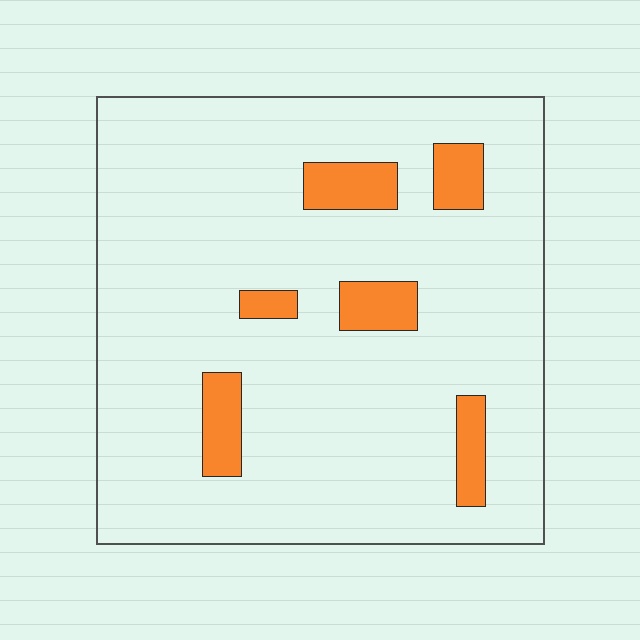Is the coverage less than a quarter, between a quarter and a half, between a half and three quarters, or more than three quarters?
Less than a quarter.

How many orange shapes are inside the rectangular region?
6.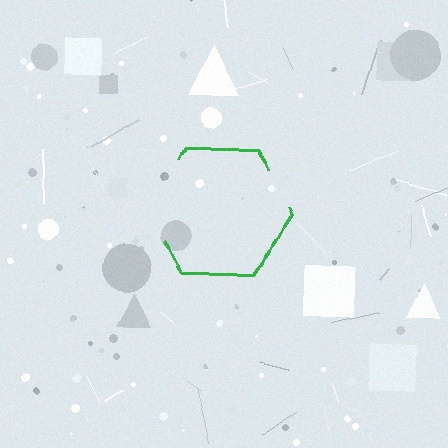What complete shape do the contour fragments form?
The contour fragments form a hexagon.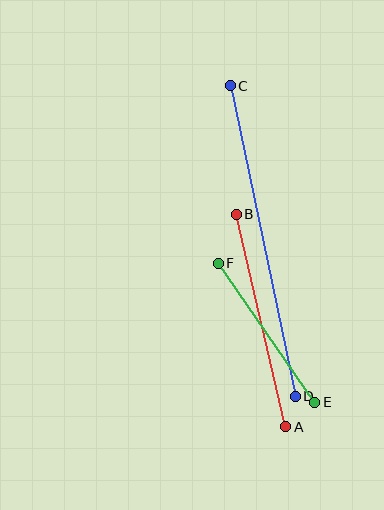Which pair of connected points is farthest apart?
Points C and D are farthest apart.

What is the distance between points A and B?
The distance is approximately 218 pixels.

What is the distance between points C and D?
The distance is approximately 317 pixels.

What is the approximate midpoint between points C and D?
The midpoint is at approximately (263, 241) pixels.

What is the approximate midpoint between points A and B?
The midpoint is at approximately (261, 321) pixels.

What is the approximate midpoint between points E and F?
The midpoint is at approximately (266, 333) pixels.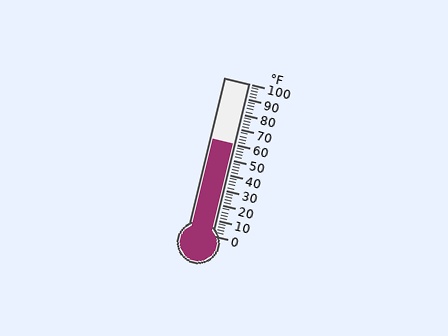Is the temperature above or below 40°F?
The temperature is above 40°F.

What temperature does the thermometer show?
The thermometer shows approximately 60°F.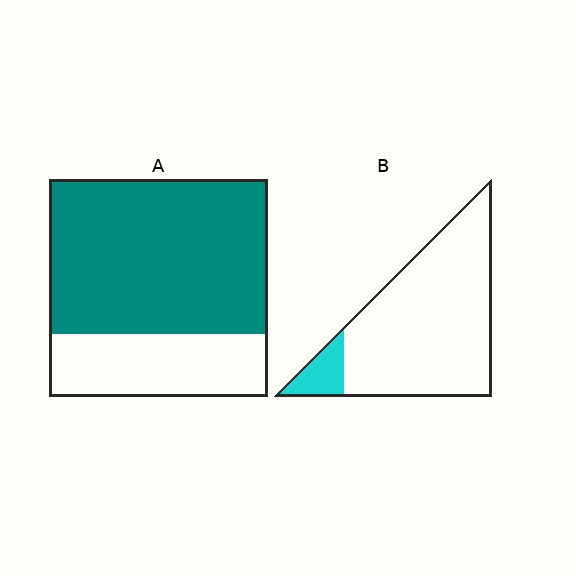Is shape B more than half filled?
No.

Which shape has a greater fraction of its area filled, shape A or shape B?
Shape A.